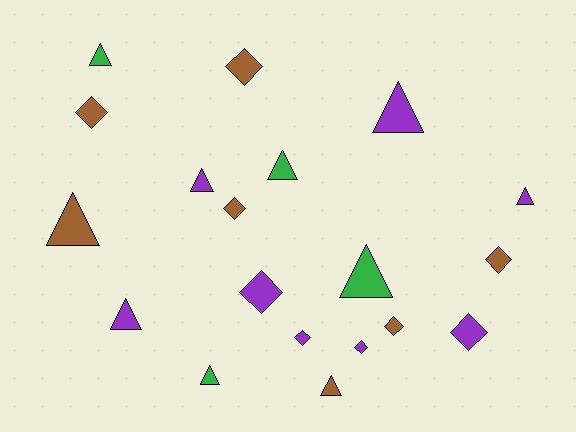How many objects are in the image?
There are 19 objects.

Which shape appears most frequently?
Triangle, with 10 objects.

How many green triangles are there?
There are 4 green triangles.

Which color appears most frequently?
Purple, with 8 objects.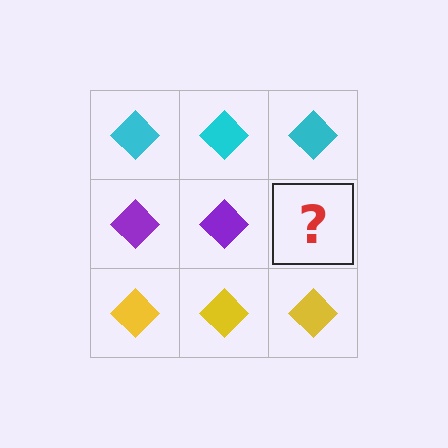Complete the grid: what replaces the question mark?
The question mark should be replaced with a purple diamond.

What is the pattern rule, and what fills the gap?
The rule is that each row has a consistent color. The gap should be filled with a purple diamond.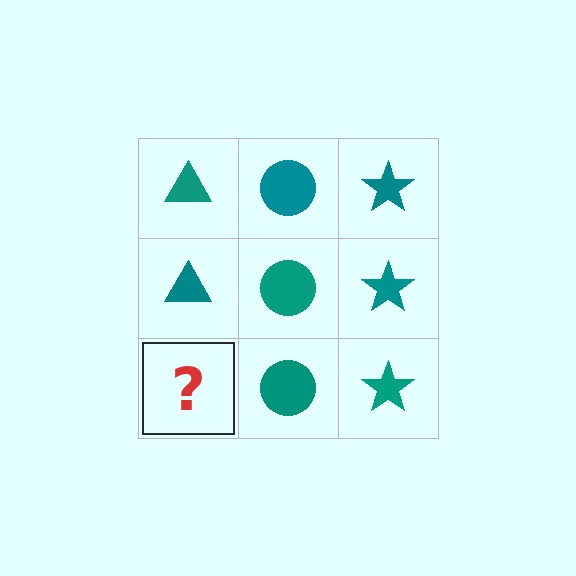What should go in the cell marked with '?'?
The missing cell should contain a teal triangle.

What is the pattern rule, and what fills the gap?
The rule is that each column has a consistent shape. The gap should be filled with a teal triangle.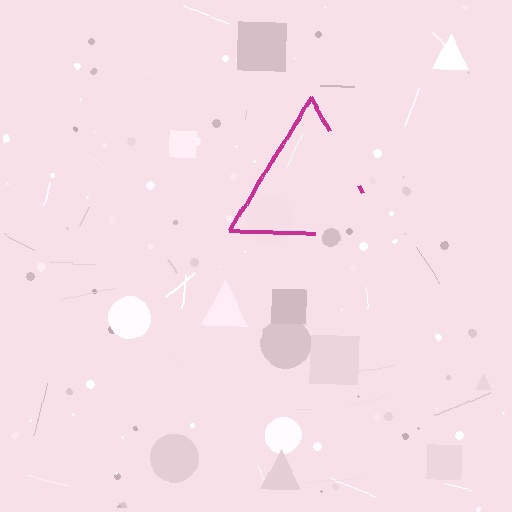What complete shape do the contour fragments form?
The contour fragments form a triangle.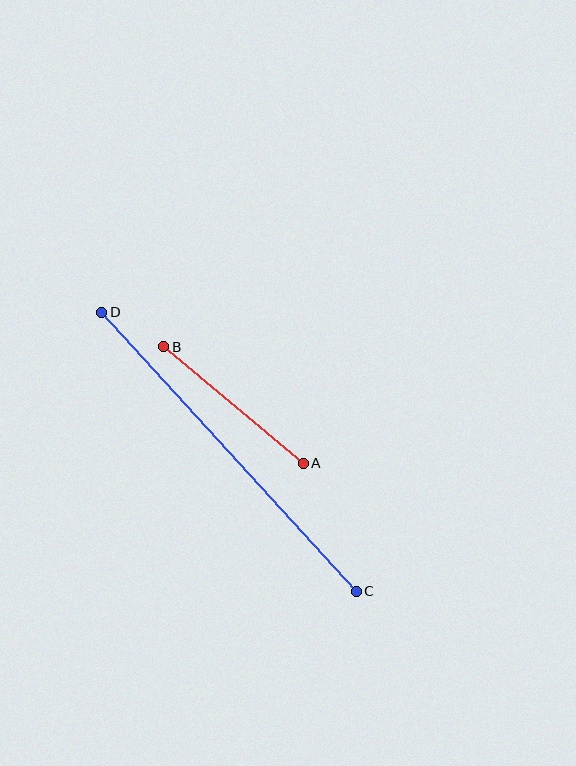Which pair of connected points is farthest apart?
Points C and D are farthest apart.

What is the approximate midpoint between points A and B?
The midpoint is at approximately (233, 405) pixels.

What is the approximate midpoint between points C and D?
The midpoint is at approximately (229, 452) pixels.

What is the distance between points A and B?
The distance is approximately 182 pixels.